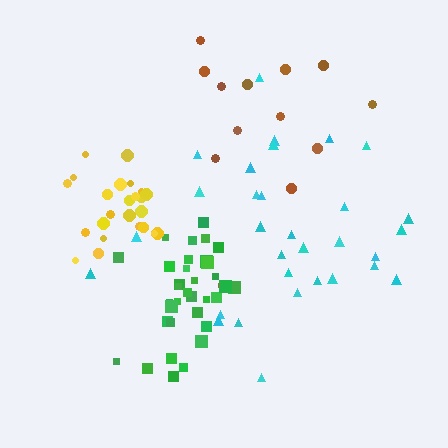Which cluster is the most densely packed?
Yellow.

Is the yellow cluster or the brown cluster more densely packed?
Yellow.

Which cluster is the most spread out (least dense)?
Brown.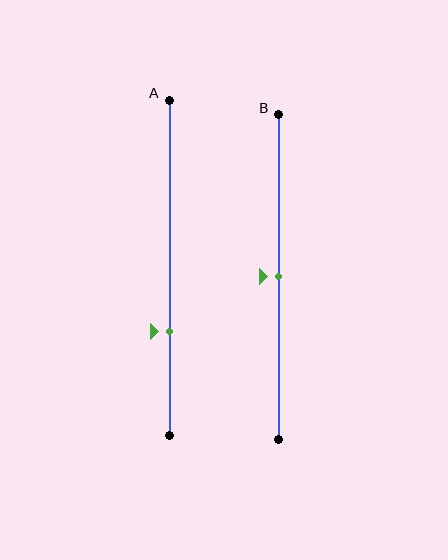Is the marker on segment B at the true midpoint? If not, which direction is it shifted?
Yes, the marker on segment B is at the true midpoint.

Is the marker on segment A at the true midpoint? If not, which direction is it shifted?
No, the marker on segment A is shifted downward by about 19% of the segment length.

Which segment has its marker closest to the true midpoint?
Segment B has its marker closest to the true midpoint.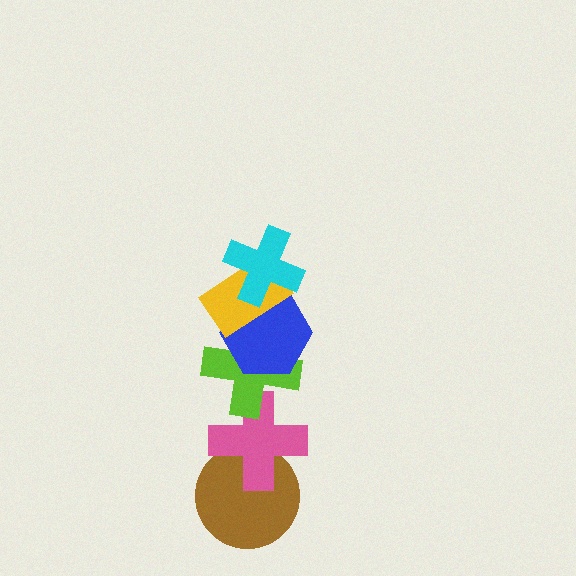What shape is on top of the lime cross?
The blue hexagon is on top of the lime cross.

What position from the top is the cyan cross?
The cyan cross is 1st from the top.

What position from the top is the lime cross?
The lime cross is 4th from the top.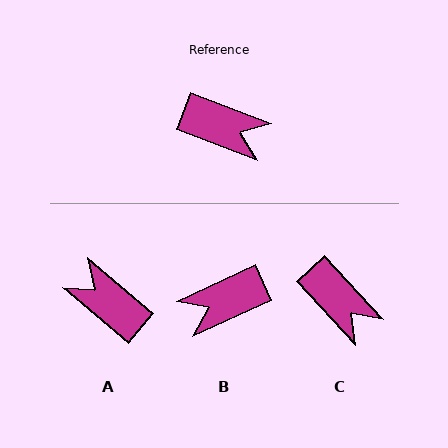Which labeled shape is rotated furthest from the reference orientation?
A, about 160 degrees away.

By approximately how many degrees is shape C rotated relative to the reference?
Approximately 27 degrees clockwise.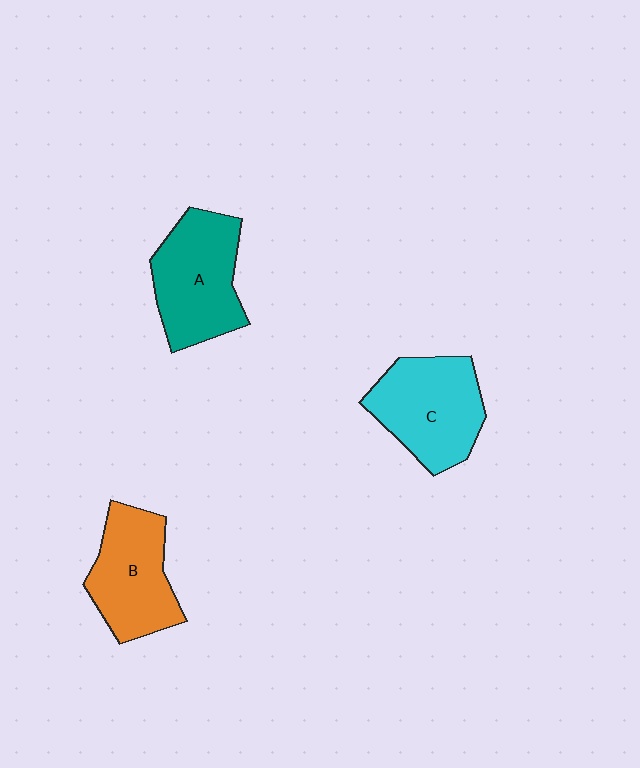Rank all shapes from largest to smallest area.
From largest to smallest: A (teal), C (cyan), B (orange).